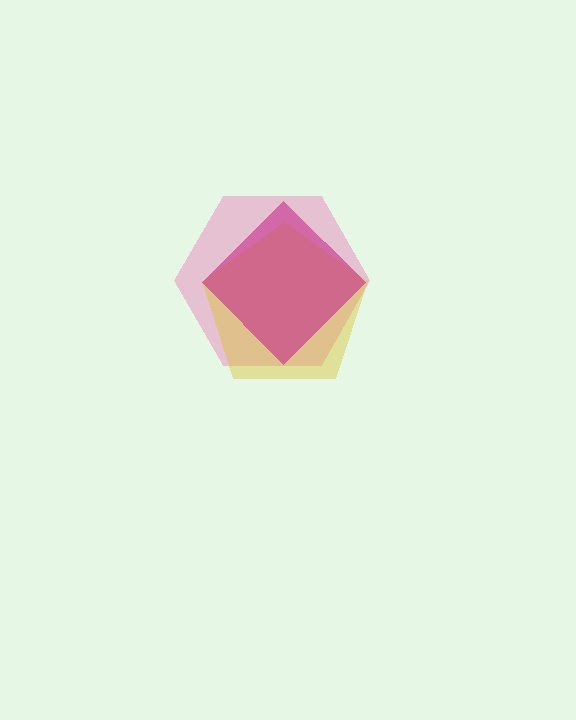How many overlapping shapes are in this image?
There are 3 overlapping shapes in the image.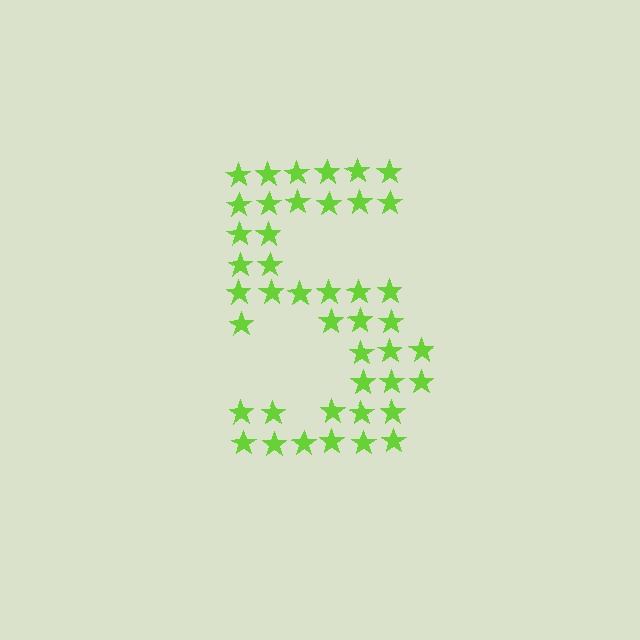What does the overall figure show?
The overall figure shows the digit 5.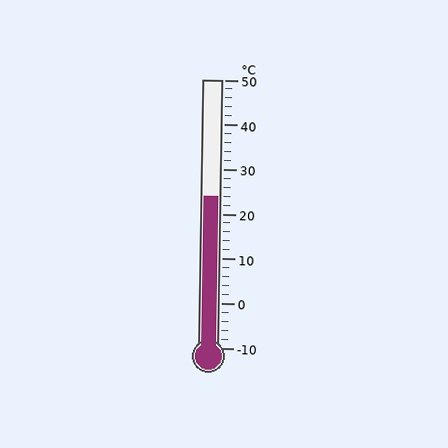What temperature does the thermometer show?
The thermometer shows approximately 24°C.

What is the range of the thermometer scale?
The thermometer scale ranges from -10°C to 50°C.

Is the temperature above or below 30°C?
The temperature is below 30°C.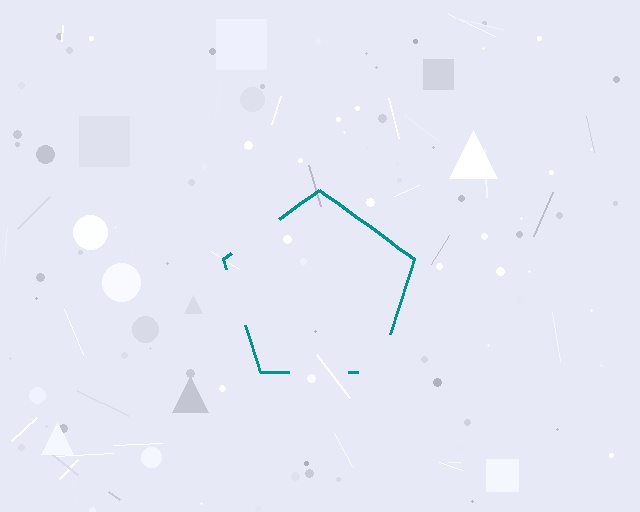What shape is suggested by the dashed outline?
The dashed outline suggests a pentagon.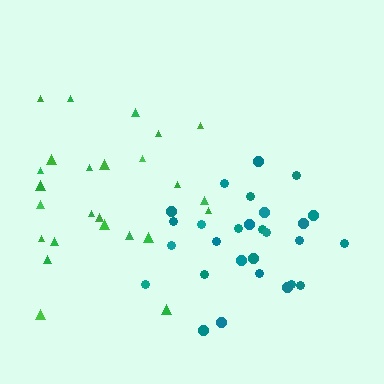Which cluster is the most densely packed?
Teal.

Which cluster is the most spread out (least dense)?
Green.